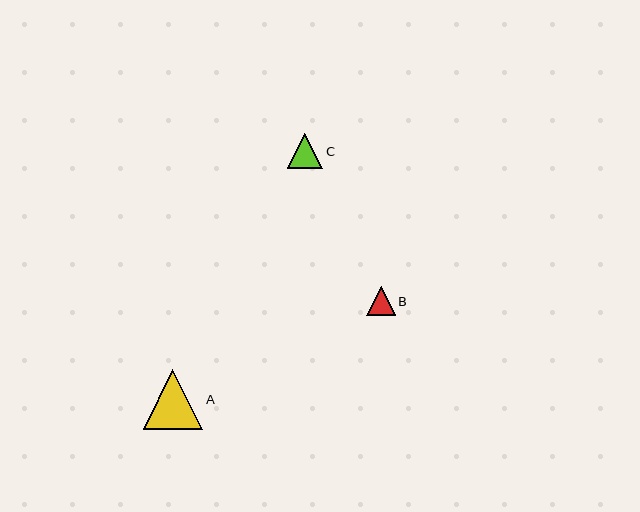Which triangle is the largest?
Triangle A is the largest with a size of approximately 60 pixels.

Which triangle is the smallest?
Triangle B is the smallest with a size of approximately 29 pixels.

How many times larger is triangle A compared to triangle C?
Triangle A is approximately 1.7 times the size of triangle C.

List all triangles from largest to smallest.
From largest to smallest: A, C, B.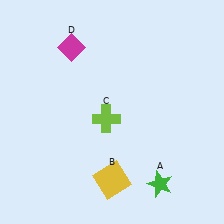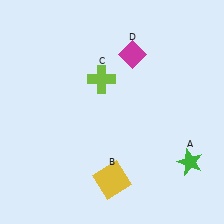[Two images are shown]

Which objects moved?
The objects that moved are: the green star (A), the lime cross (C), the magenta diamond (D).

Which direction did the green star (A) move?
The green star (A) moved right.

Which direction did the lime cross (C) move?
The lime cross (C) moved up.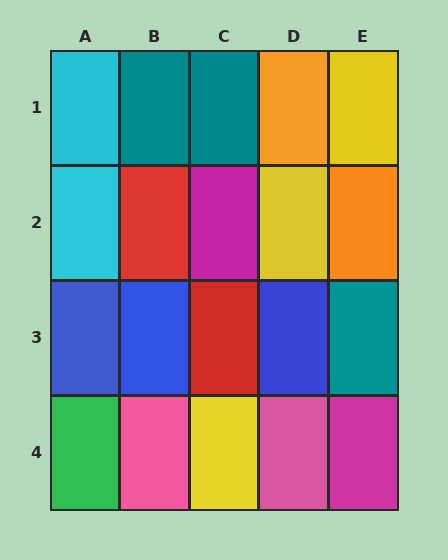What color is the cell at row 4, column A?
Green.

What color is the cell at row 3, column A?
Blue.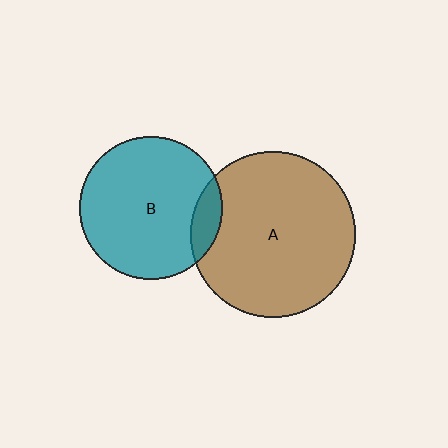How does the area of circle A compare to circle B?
Approximately 1.3 times.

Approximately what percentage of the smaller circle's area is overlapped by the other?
Approximately 10%.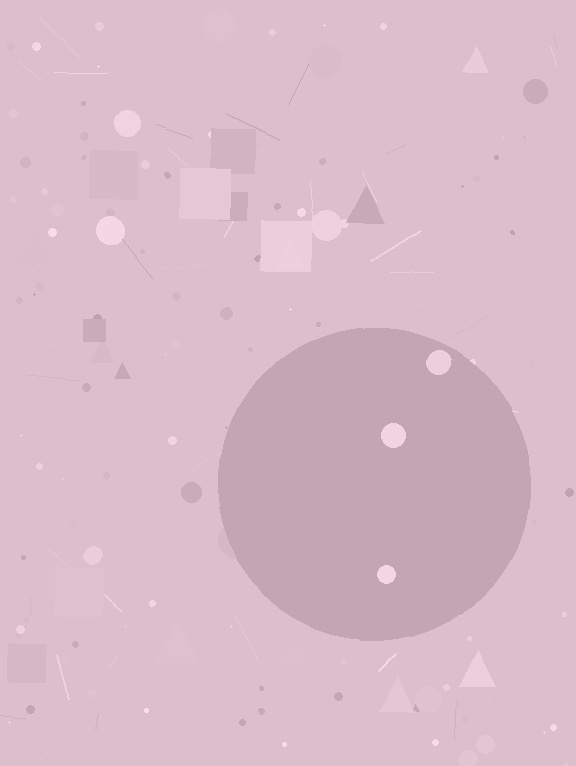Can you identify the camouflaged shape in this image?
The camouflaged shape is a circle.